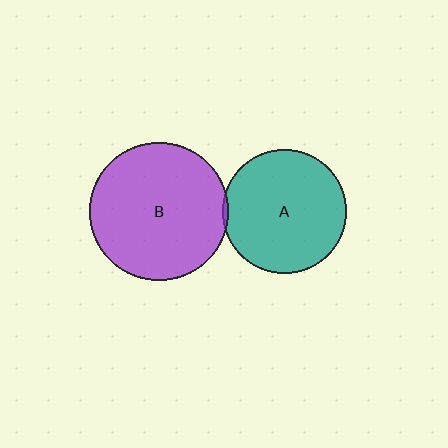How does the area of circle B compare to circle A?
Approximately 1.3 times.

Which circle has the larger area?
Circle B (purple).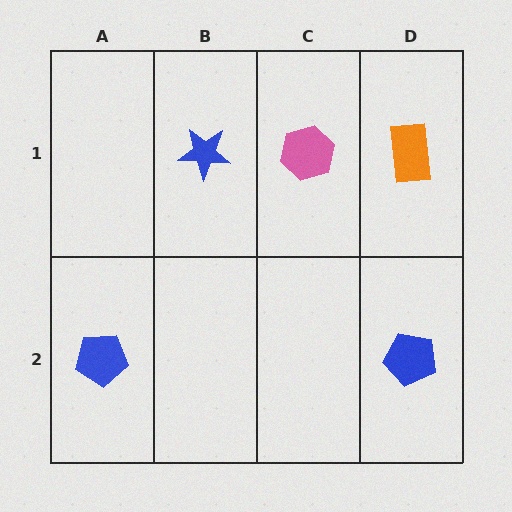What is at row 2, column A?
A blue pentagon.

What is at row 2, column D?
A blue pentagon.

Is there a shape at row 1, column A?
No, that cell is empty.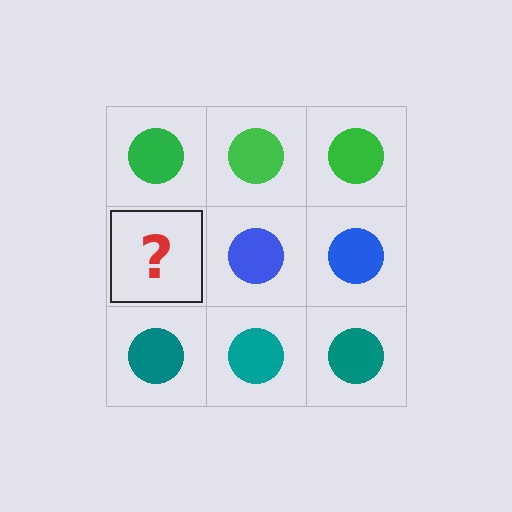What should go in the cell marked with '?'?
The missing cell should contain a blue circle.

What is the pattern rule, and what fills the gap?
The rule is that each row has a consistent color. The gap should be filled with a blue circle.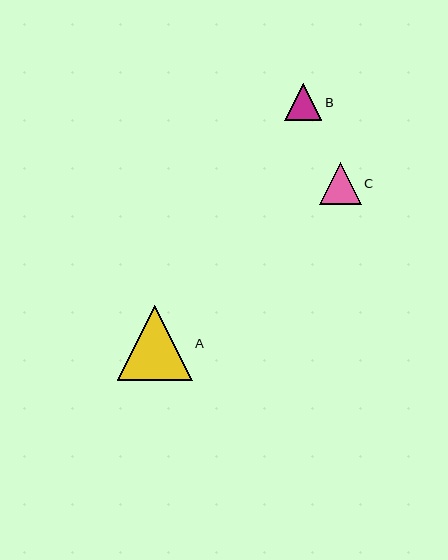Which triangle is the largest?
Triangle A is the largest with a size of approximately 75 pixels.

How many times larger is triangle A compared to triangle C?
Triangle A is approximately 1.8 times the size of triangle C.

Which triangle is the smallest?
Triangle B is the smallest with a size of approximately 37 pixels.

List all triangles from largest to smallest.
From largest to smallest: A, C, B.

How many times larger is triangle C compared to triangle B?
Triangle C is approximately 1.1 times the size of triangle B.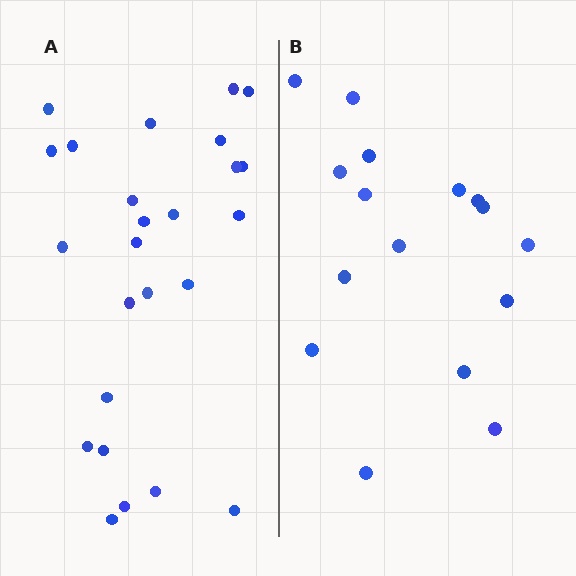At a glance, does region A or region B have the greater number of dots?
Region A (the left region) has more dots.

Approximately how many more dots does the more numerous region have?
Region A has roughly 8 or so more dots than region B.